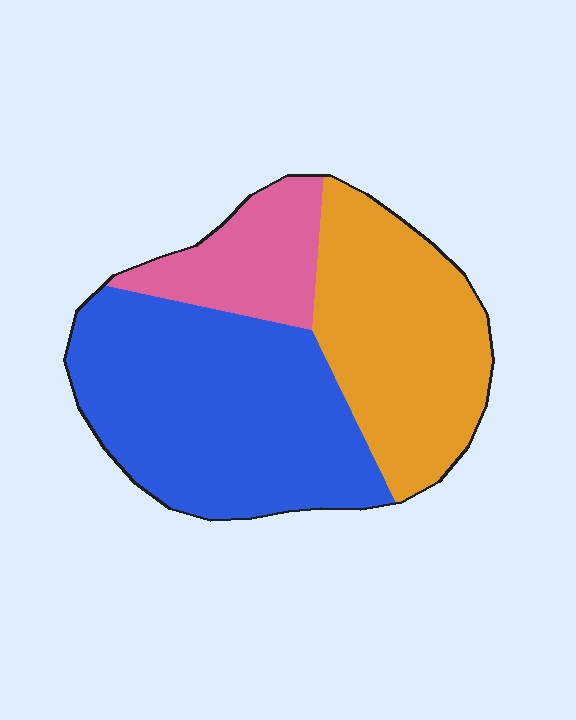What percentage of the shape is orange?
Orange takes up between a quarter and a half of the shape.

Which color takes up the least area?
Pink, at roughly 15%.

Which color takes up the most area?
Blue, at roughly 50%.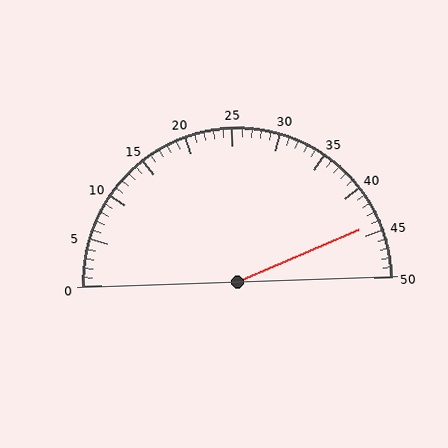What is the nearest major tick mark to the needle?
The nearest major tick mark is 45.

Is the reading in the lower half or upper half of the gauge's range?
The reading is in the upper half of the range (0 to 50).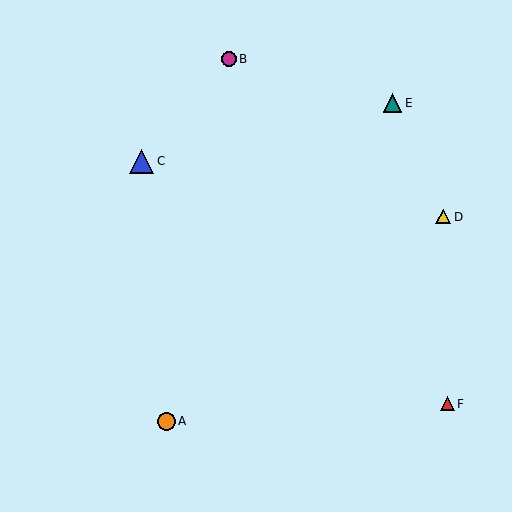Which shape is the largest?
The blue triangle (labeled C) is the largest.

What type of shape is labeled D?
Shape D is a yellow triangle.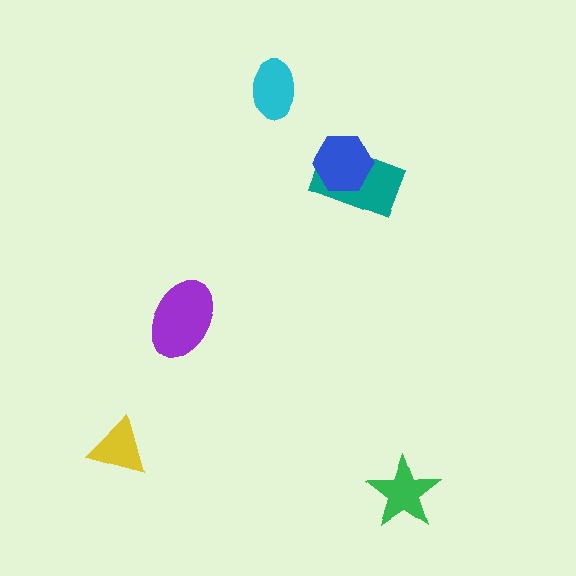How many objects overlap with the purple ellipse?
0 objects overlap with the purple ellipse.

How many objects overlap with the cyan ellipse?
0 objects overlap with the cyan ellipse.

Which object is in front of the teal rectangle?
The blue hexagon is in front of the teal rectangle.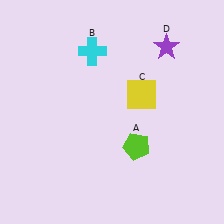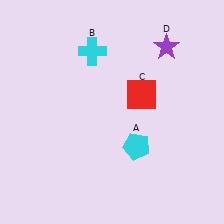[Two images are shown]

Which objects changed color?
A changed from lime to cyan. C changed from yellow to red.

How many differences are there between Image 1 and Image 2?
There are 2 differences between the two images.